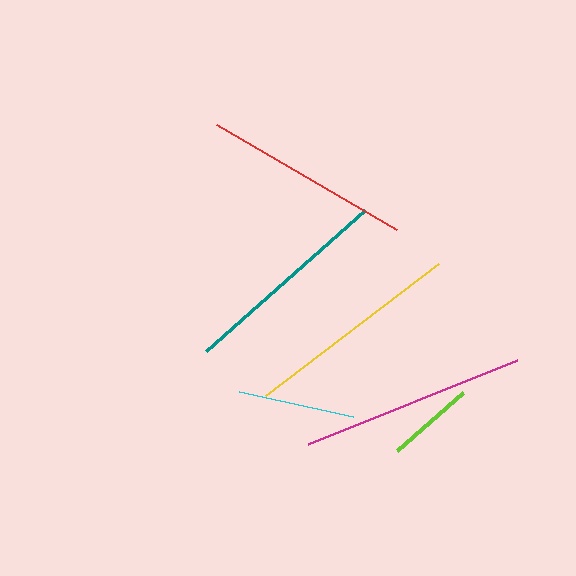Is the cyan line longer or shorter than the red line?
The red line is longer than the cyan line.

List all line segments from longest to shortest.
From longest to shortest: magenta, yellow, teal, red, cyan, lime.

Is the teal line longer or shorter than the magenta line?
The magenta line is longer than the teal line.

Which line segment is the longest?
The magenta line is the longest at approximately 225 pixels.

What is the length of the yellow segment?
The yellow segment is approximately 217 pixels long.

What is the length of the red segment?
The red segment is approximately 208 pixels long.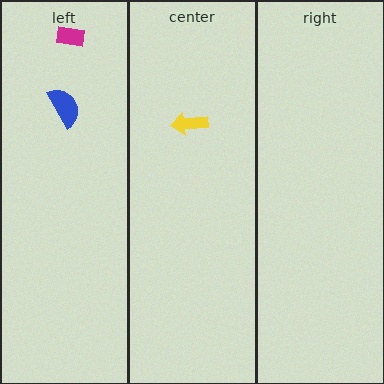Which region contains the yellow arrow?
The center region.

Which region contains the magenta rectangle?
The left region.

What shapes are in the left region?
The magenta rectangle, the blue semicircle.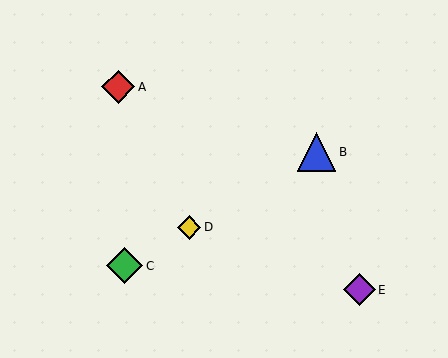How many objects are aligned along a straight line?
3 objects (B, C, D) are aligned along a straight line.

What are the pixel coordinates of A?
Object A is at (118, 87).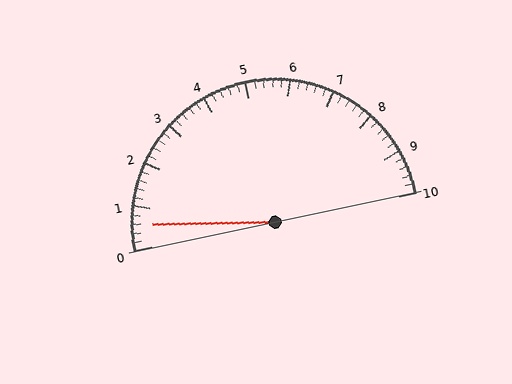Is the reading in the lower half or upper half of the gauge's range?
The reading is in the lower half of the range (0 to 10).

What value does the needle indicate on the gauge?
The needle indicates approximately 0.6.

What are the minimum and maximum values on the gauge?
The gauge ranges from 0 to 10.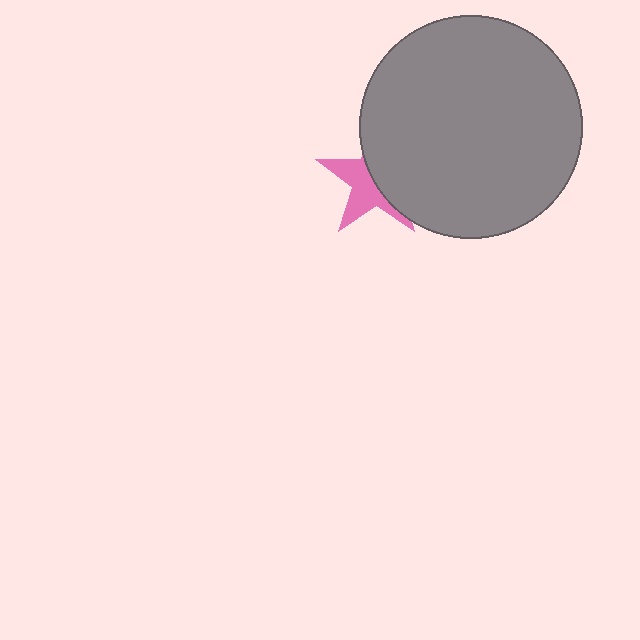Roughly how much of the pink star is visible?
About half of it is visible (roughly 46%).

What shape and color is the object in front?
The object in front is a gray circle.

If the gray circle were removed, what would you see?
You would see the complete pink star.